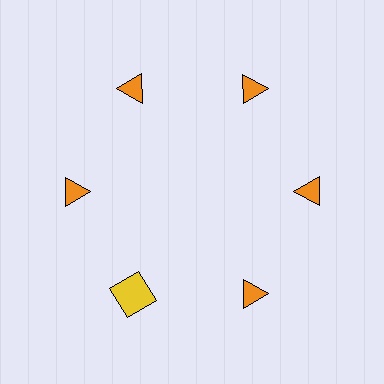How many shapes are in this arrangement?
There are 6 shapes arranged in a ring pattern.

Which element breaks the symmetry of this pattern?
The yellow square at roughly the 7 o'clock position breaks the symmetry. All other shapes are orange triangles.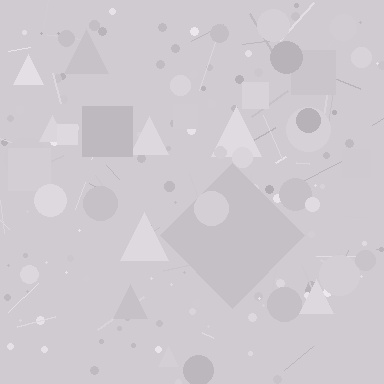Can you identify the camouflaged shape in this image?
The camouflaged shape is a diamond.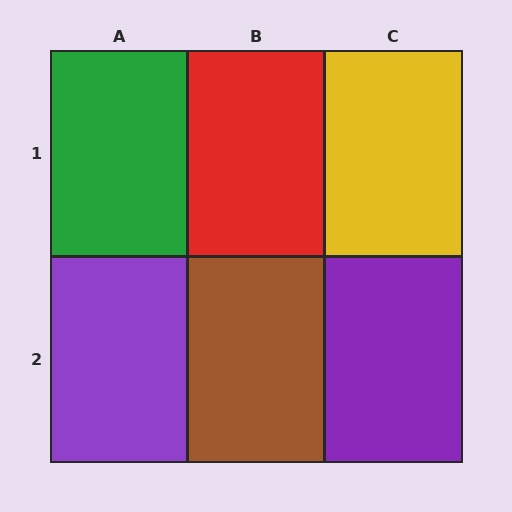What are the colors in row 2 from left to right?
Purple, brown, purple.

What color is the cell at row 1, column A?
Green.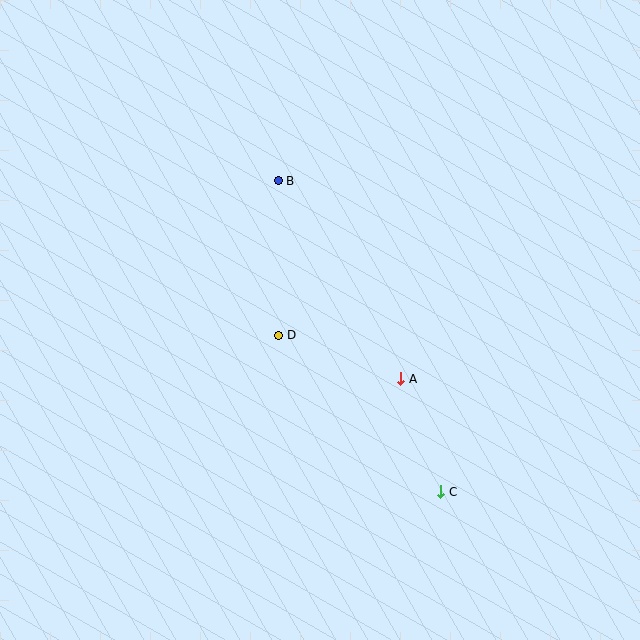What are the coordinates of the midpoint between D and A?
The midpoint between D and A is at (340, 357).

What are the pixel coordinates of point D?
Point D is at (279, 335).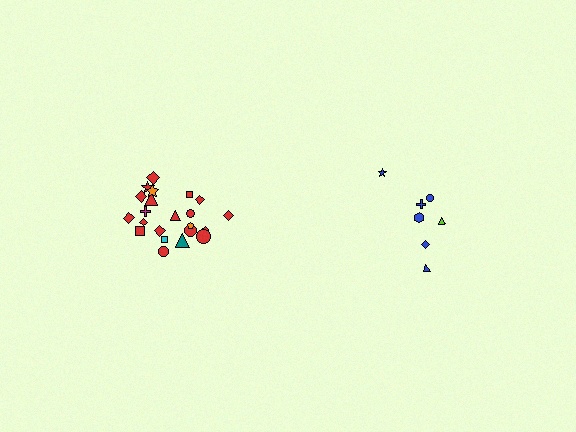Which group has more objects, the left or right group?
The left group.